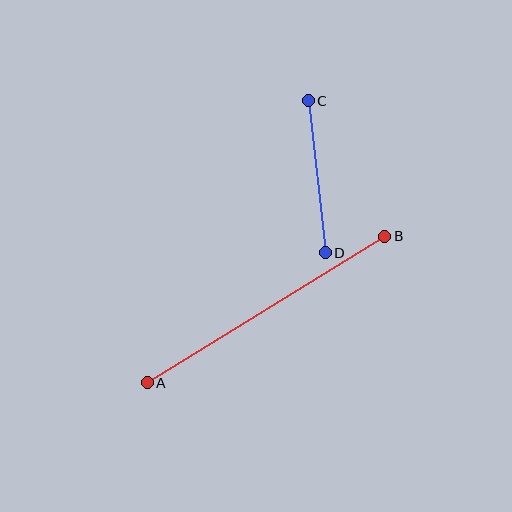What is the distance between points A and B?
The distance is approximately 280 pixels.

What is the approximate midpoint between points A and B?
The midpoint is at approximately (266, 310) pixels.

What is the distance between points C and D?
The distance is approximately 153 pixels.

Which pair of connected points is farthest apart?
Points A and B are farthest apart.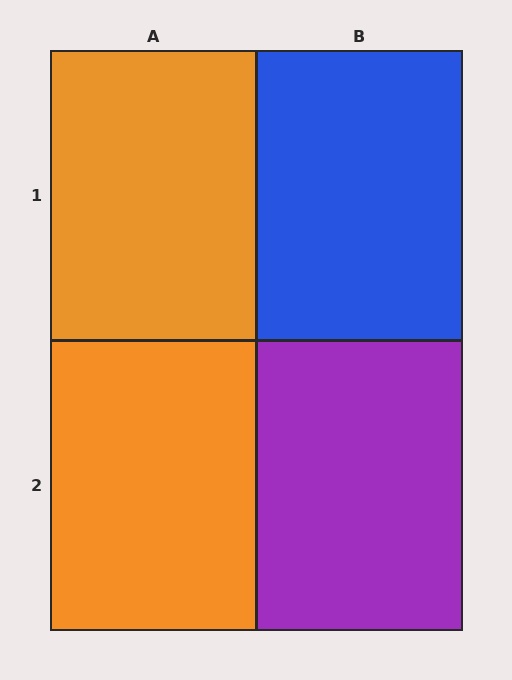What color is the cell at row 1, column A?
Orange.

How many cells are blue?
1 cell is blue.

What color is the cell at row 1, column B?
Blue.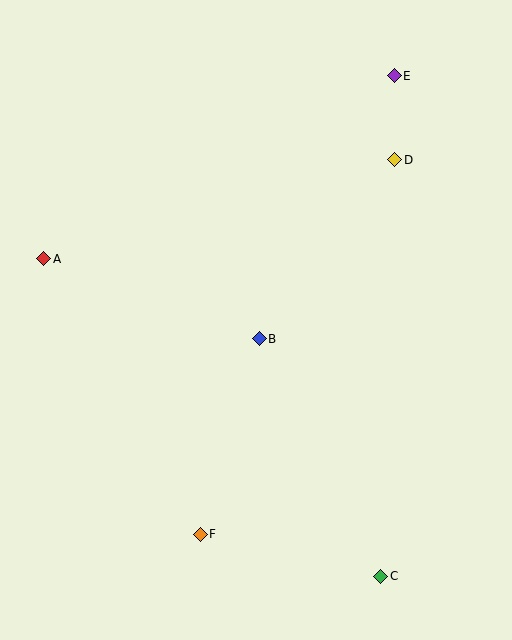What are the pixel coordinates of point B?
Point B is at (259, 339).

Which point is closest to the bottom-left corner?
Point F is closest to the bottom-left corner.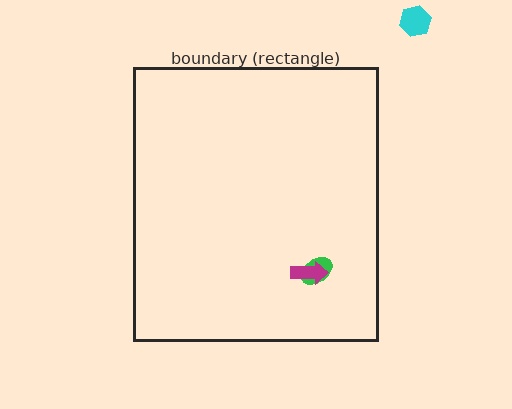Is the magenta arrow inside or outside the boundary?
Inside.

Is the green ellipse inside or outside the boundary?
Inside.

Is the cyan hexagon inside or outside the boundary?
Outside.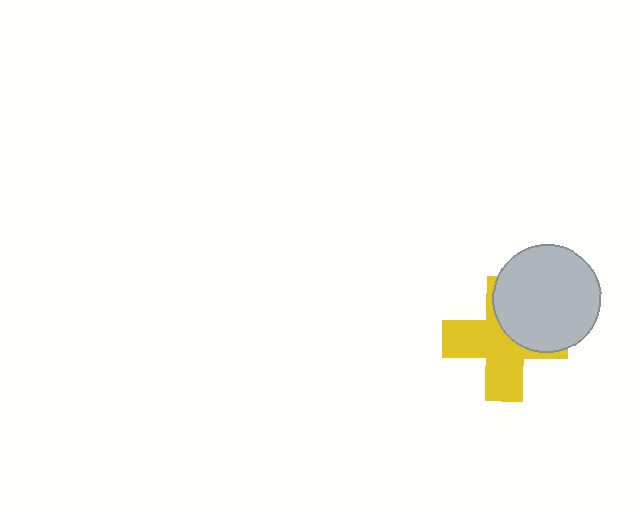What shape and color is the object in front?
The object in front is a light gray circle.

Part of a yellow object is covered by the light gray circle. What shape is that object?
It is a cross.